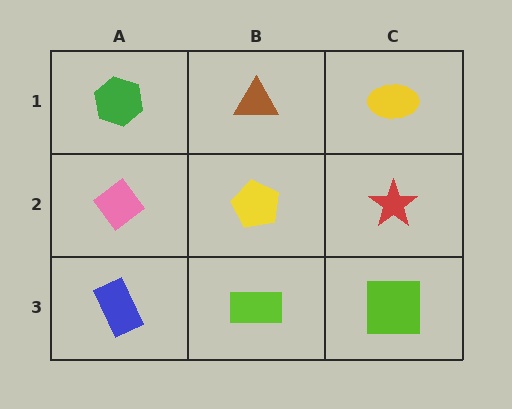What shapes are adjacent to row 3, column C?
A red star (row 2, column C), a lime rectangle (row 3, column B).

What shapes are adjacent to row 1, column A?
A pink diamond (row 2, column A), a brown triangle (row 1, column B).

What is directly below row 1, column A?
A pink diamond.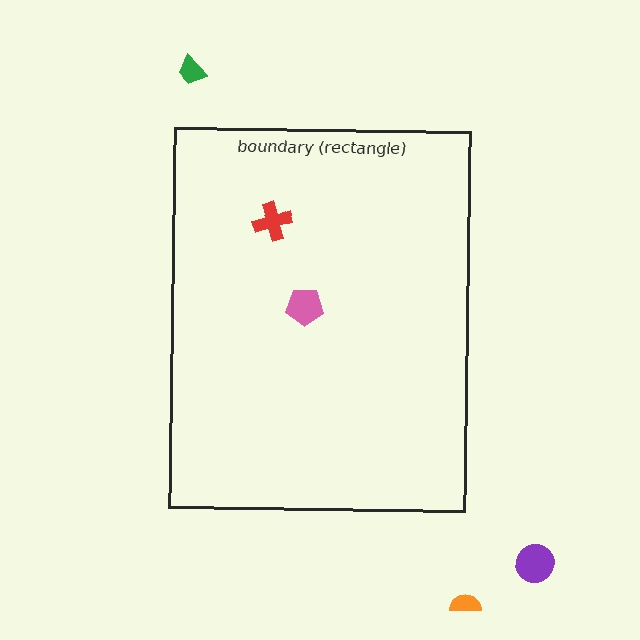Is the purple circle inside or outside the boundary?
Outside.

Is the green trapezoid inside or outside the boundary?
Outside.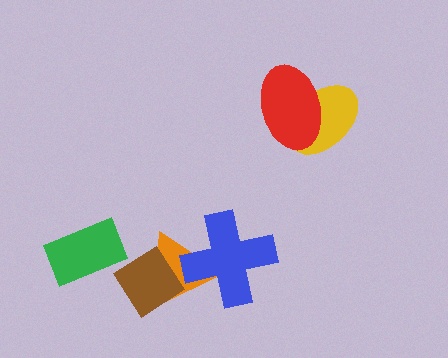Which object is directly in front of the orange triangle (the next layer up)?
The brown diamond is directly in front of the orange triangle.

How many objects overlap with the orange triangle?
2 objects overlap with the orange triangle.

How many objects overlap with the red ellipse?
1 object overlaps with the red ellipse.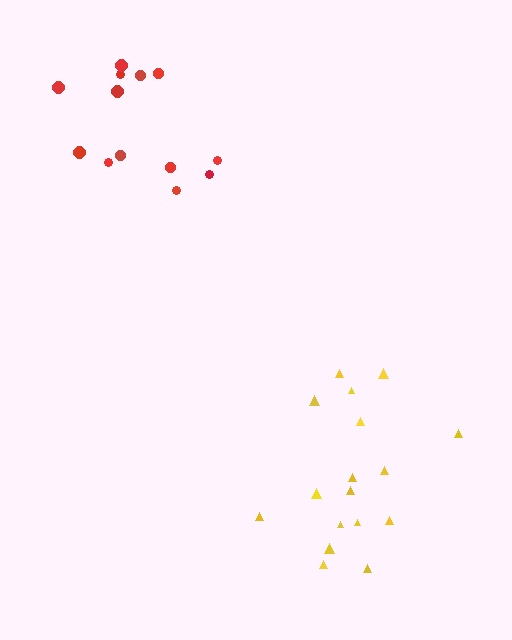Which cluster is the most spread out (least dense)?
Yellow.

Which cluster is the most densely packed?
Red.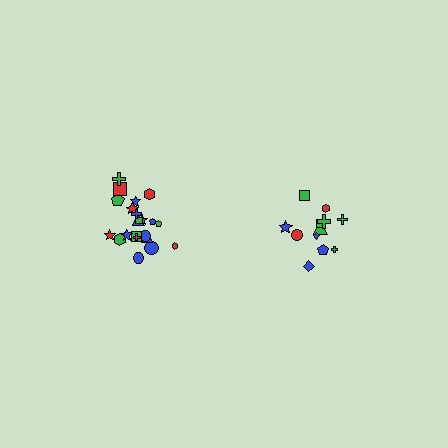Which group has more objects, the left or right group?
The left group.